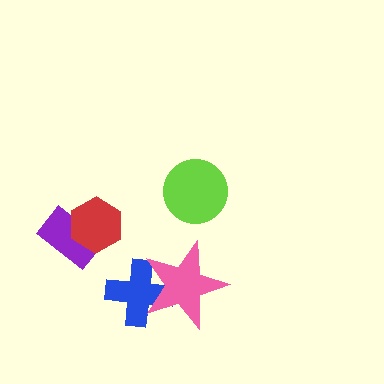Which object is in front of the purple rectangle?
The red hexagon is in front of the purple rectangle.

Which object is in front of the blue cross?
The pink star is in front of the blue cross.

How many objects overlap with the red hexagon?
1 object overlaps with the red hexagon.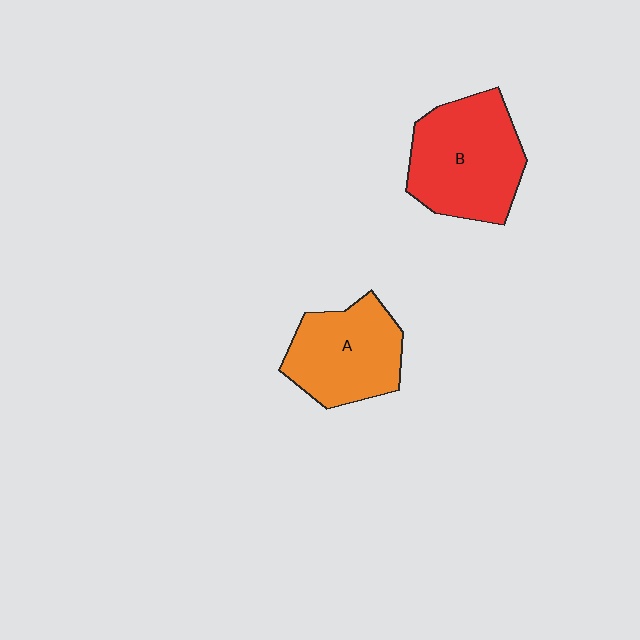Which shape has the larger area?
Shape B (red).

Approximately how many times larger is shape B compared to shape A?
Approximately 1.2 times.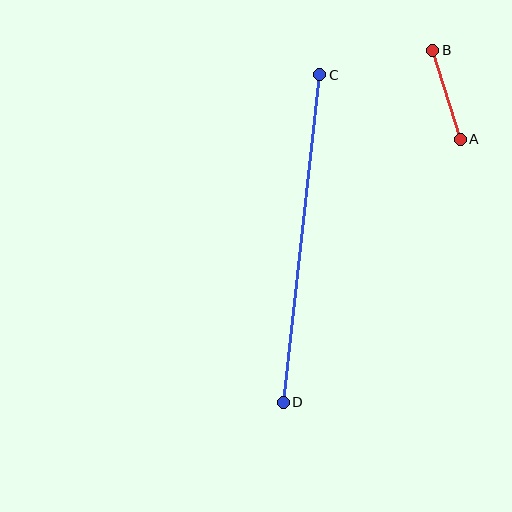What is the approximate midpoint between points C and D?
The midpoint is at approximately (302, 238) pixels.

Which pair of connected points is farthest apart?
Points C and D are farthest apart.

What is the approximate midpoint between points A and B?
The midpoint is at approximately (446, 95) pixels.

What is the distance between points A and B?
The distance is approximately 93 pixels.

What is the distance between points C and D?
The distance is approximately 330 pixels.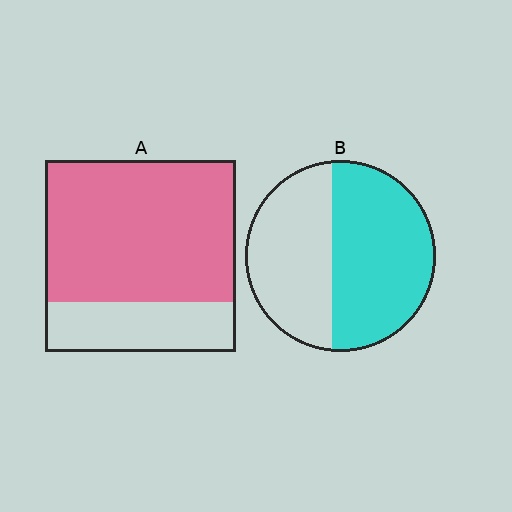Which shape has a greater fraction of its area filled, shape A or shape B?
Shape A.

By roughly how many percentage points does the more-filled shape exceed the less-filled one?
By roughly 20 percentage points (A over B).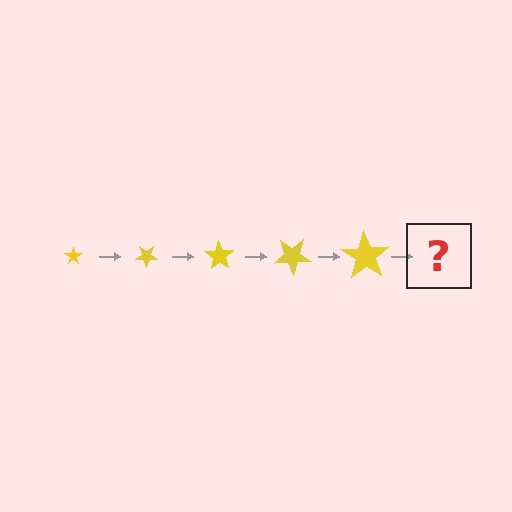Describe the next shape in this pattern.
It should be a star, larger than the previous one and rotated 175 degrees from the start.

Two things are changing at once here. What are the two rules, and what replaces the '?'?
The two rules are that the star grows larger each step and it rotates 35 degrees each step. The '?' should be a star, larger than the previous one and rotated 175 degrees from the start.